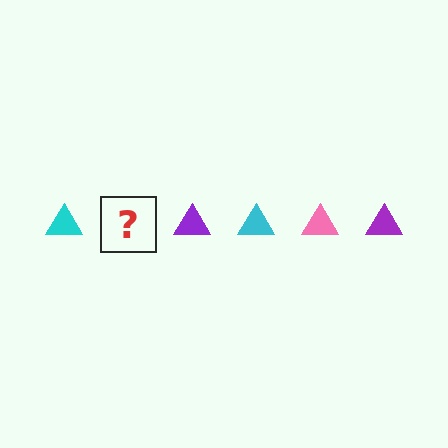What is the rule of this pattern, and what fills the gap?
The rule is that the pattern cycles through cyan, pink, purple triangles. The gap should be filled with a pink triangle.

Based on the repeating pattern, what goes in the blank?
The blank should be a pink triangle.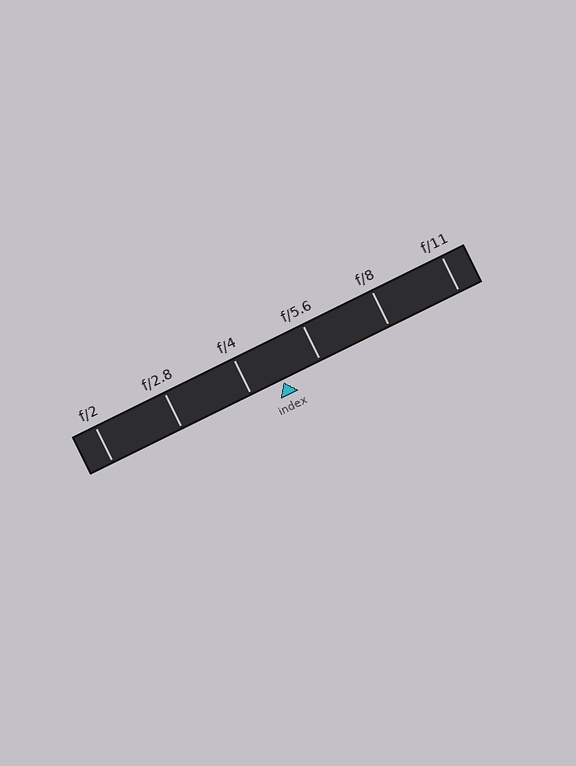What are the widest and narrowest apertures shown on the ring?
The widest aperture shown is f/2 and the narrowest is f/11.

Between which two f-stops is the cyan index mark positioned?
The index mark is between f/4 and f/5.6.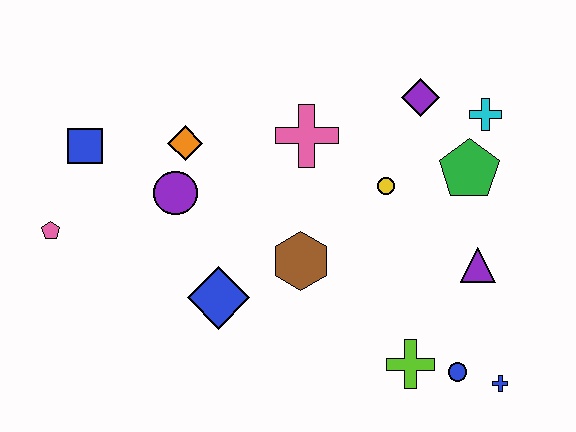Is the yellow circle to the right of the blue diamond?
Yes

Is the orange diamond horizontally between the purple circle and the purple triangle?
Yes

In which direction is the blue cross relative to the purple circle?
The blue cross is to the right of the purple circle.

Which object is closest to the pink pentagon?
The blue square is closest to the pink pentagon.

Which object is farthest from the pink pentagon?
The blue cross is farthest from the pink pentagon.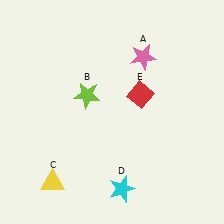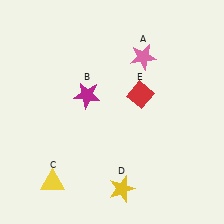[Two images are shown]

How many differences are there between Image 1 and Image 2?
There are 2 differences between the two images.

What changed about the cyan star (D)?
In Image 1, D is cyan. In Image 2, it changed to yellow.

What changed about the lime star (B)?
In Image 1, B is lime. In Image 2, it changed to magenta.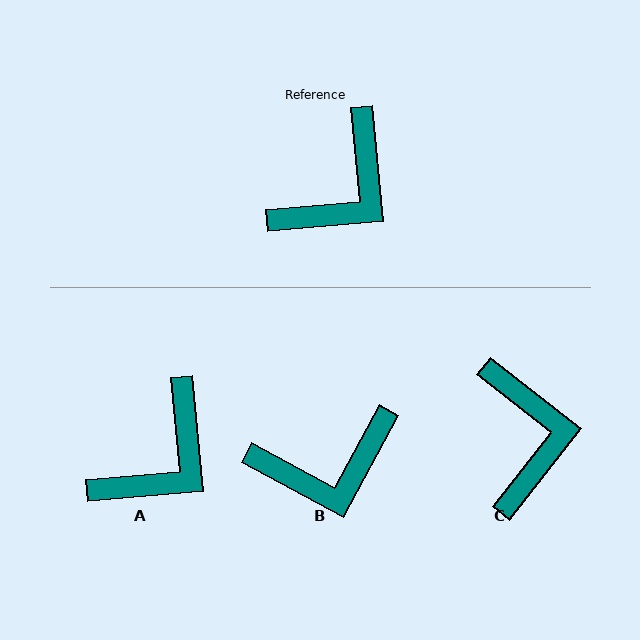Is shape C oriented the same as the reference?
No, it is off by about 47 degrees.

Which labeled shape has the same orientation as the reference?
A.